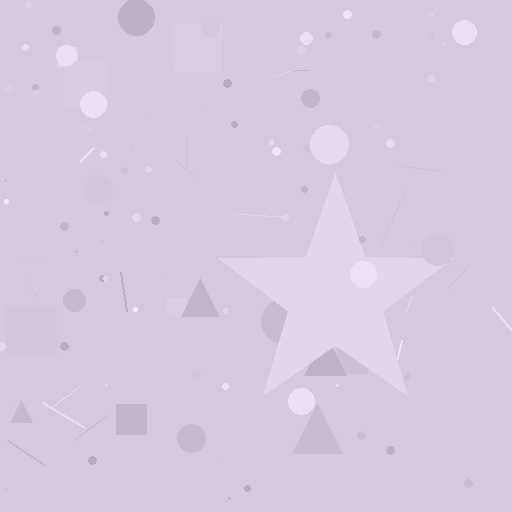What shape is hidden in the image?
A star is hidden in the image.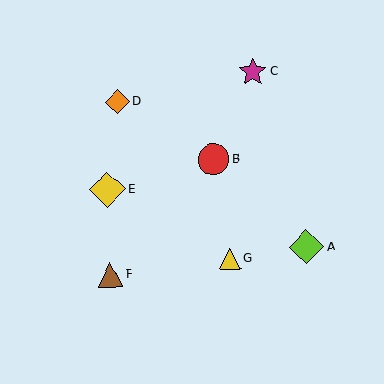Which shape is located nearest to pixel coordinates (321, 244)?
The lime diamond (labeled A) at (306, 247) is nearest to that location.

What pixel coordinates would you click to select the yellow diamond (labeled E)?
Click at (107, 190) to select the yellow diamond E.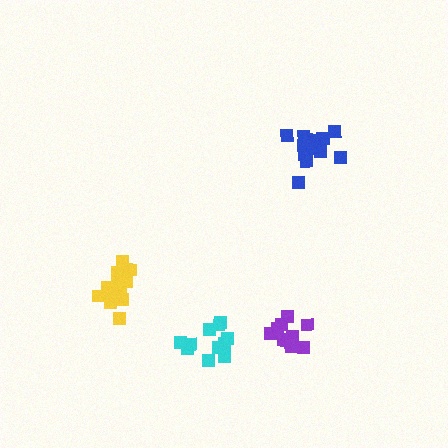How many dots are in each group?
Group 1: 11 dots, Group 2: 14 dots, Group 3: 13 dots, Group 4: 11 dots (49 total).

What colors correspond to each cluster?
The clusters are colored: purple, yellow, blue, cyan.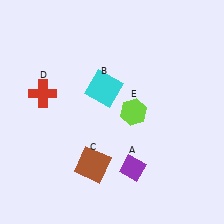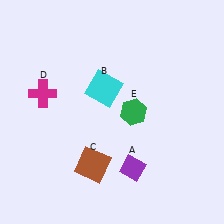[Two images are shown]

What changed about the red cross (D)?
In Image 1, D is red. In Image 2, it changed to magenta.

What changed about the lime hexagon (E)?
In Image 1, E is lime. In Image 2, it changed to green.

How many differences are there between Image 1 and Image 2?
There are 2 differences between the two images.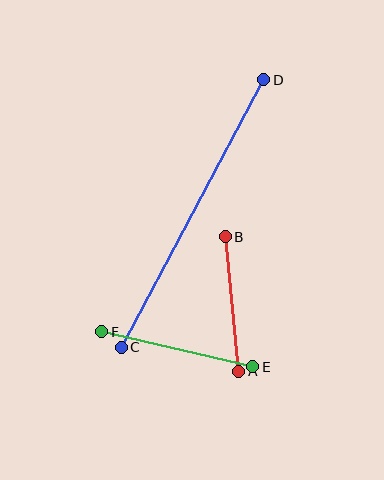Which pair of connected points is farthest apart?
Points C and D are farthest apart.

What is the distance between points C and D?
The distance is approximately 303 pixels.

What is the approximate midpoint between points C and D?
The midpoint is at approximately (193, 214) pixels.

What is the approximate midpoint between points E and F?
The midpoint is at approximately (177, 349) pixels.